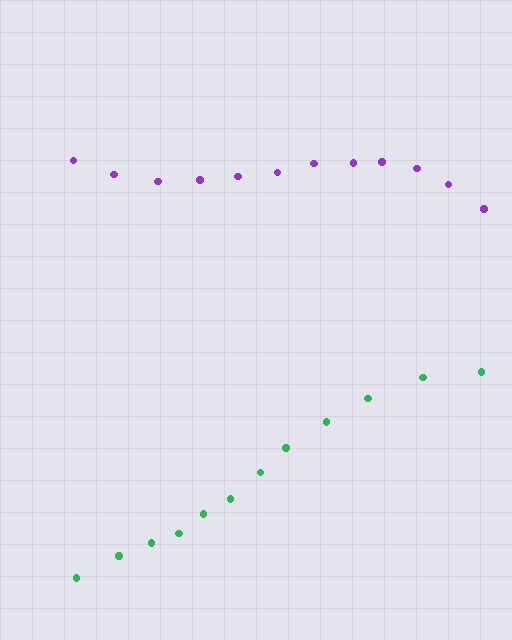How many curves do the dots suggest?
There are 2 distinct paths.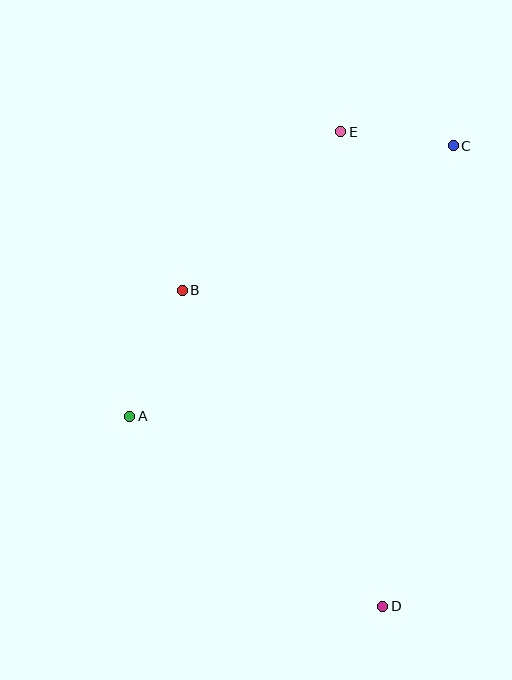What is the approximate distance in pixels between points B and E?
The distance between B and E is approximately 224 pixels.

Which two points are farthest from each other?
Points D and E are farthest from each other.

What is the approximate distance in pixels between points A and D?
The distance between A and D is approximately 317 pixels.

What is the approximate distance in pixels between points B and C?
The distance between B and C is approximately 307 pixels.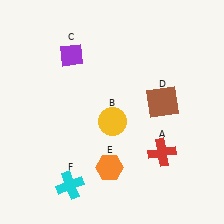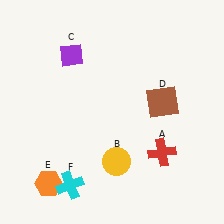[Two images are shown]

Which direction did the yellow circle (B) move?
The yellow circle (B) moved down.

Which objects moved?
The objects that moved are: the yellow circle (B), the orange hexagon (E).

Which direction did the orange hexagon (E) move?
The orange hexagon (E) moved left.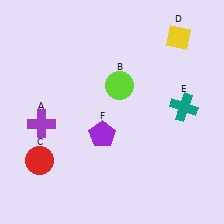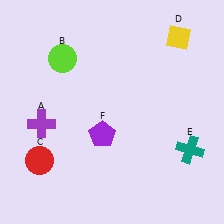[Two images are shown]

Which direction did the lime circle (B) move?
The lime circle (B) moved left.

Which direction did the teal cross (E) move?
The teal cross (E) moved down.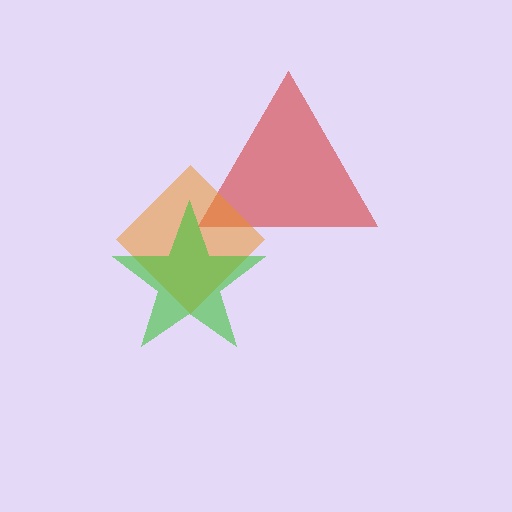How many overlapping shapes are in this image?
There are 3 overlapping shapes in the image.